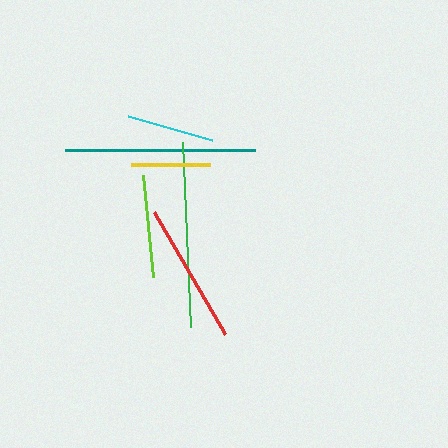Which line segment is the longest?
The teal line is the longest at approximately 190 pixels.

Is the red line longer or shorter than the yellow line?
The red line is longer than the yellow line.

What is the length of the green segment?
The green segment is approximately 185 pixels long.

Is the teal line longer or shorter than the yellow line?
The teal line is longer than the yellow line.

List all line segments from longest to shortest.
From longest to shortest: teal, green, red, lime, cyan, yellow.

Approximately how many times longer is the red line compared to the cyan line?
The red line is approximately 1.6 times the length of the cyan line.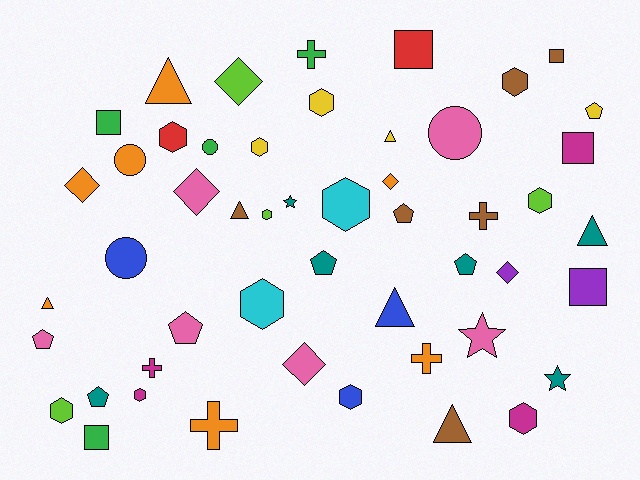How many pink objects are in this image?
There are 6 pink objects.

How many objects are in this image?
There are 50 objects.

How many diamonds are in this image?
There are 6 diamonds.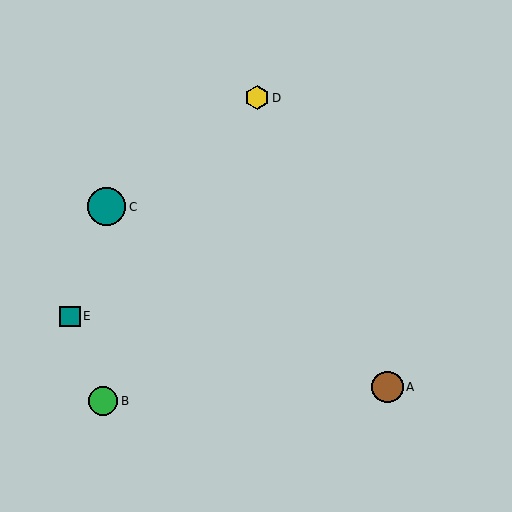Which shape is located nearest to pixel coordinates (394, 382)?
The brown circle (labeled A) at (387, 387) is nearest to that location.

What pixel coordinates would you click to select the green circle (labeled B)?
Click at (103, 401) to select the green circle B.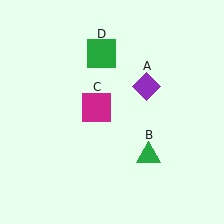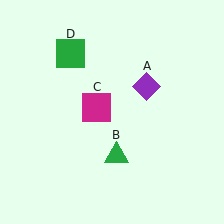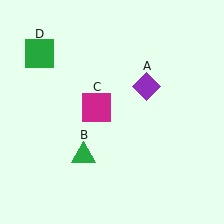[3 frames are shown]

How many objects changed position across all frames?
2 objects changed position: green triangle (object B), green square (object D).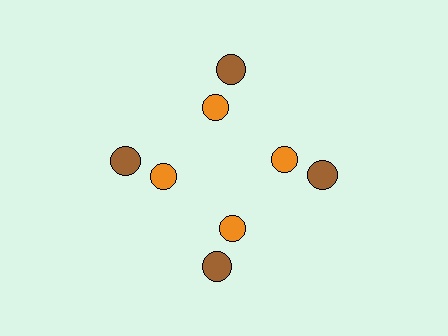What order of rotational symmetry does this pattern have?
This pattern has 4-fold rotational symmetry.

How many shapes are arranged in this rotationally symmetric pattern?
There are 8 shapes, arranged in 4 groups of 2.